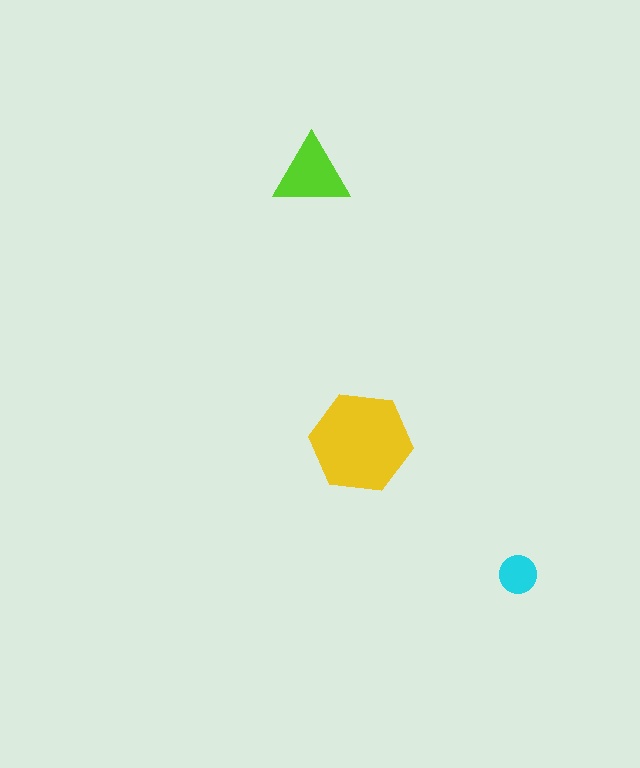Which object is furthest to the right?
The cyan circle is rightmost.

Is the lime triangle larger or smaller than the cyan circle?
Larger.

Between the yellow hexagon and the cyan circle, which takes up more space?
The yellow hexagon.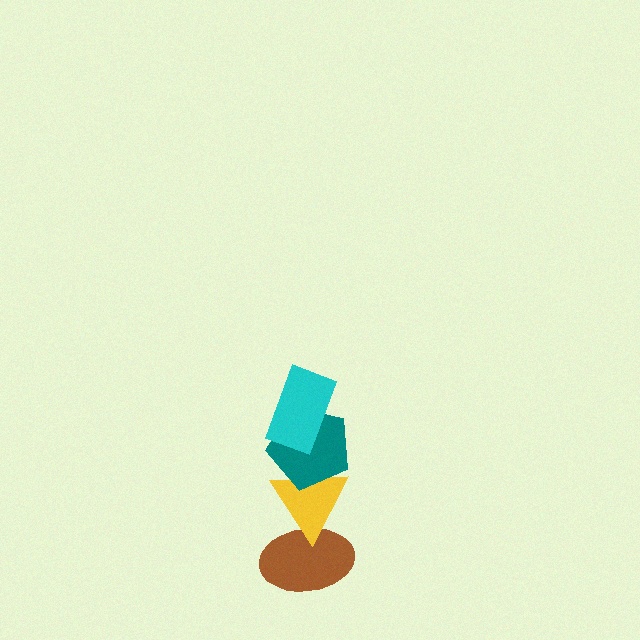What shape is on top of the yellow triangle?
The teal pentagon is on top of the yellow triangle.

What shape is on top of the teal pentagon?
The cyan rectangle is on top of the teal pentagon.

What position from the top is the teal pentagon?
The teal pentagon is 2nd from the top.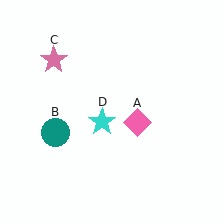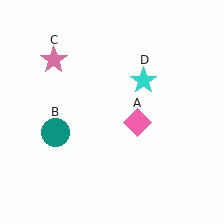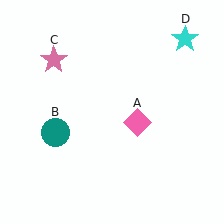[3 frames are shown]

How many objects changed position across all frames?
1 object changed position: cyan star (object D).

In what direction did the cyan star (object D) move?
The cyan star (object D) moved up and to the right.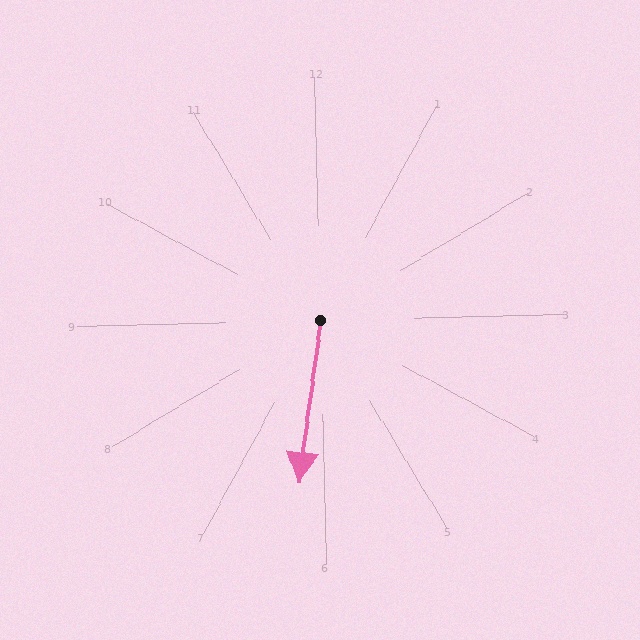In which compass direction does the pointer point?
South.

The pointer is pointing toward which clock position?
Roughly 6 o'clock.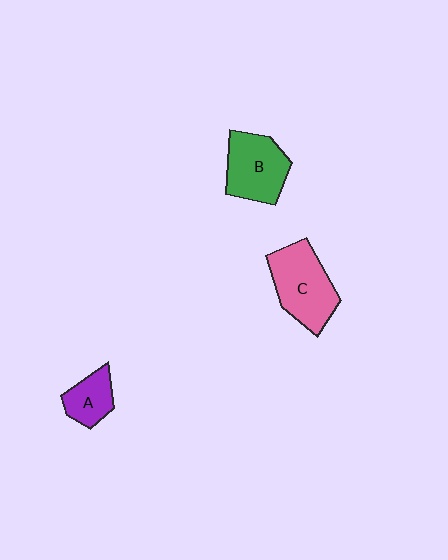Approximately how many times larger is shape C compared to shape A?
Approximately 2.0 times.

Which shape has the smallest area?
Shape A (purple).